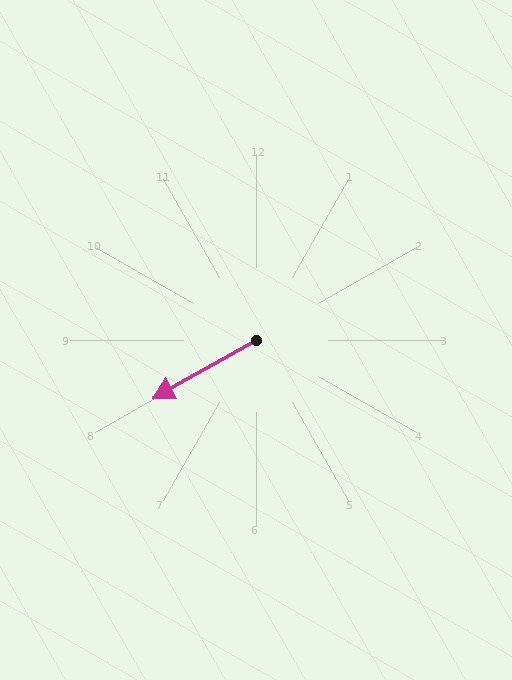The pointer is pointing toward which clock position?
Roughly 8 o'clock.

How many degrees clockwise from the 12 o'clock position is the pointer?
Approximately 241 degrees.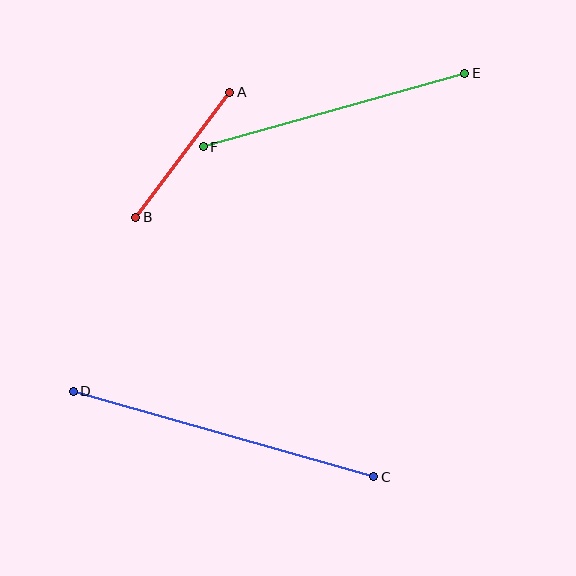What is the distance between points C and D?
The distance is approximately 312 pixels.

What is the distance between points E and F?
The distance is approximately 271 pixels.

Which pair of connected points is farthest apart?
Points C and D are farthest apart.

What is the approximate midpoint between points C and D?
The midpoint is at approximately (223, 434) pixels.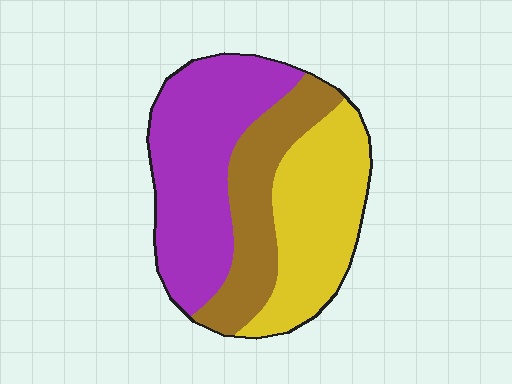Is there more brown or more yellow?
Yellow.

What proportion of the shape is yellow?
Yellow takes up between a sixth and a third of the shape.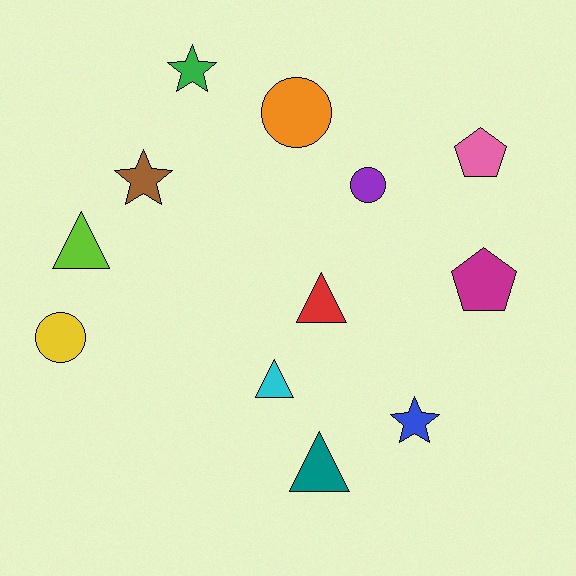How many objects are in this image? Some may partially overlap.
There are 12 objects.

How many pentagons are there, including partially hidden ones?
There are 2 pentagons.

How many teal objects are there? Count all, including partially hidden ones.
There is 1 teal object.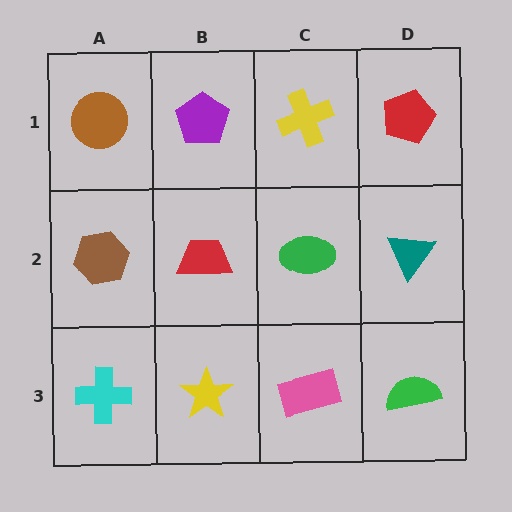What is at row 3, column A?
A cyan cross.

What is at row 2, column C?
A green ellipse.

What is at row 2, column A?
A brown hexagon.